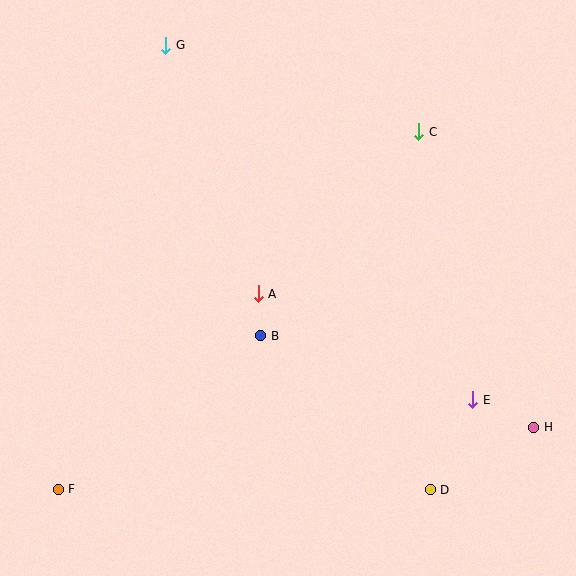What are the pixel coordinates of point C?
Point C is at (419, 132).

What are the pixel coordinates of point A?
Point A is at (259, 294).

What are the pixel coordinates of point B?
Point B is at (261, 336).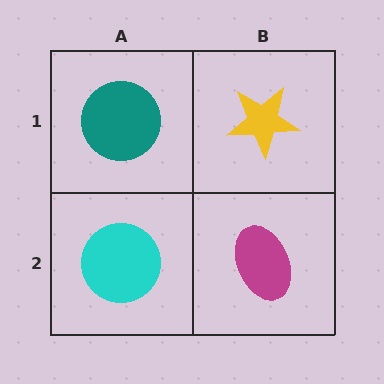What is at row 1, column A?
A teal circle.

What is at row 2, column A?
A cyan circle.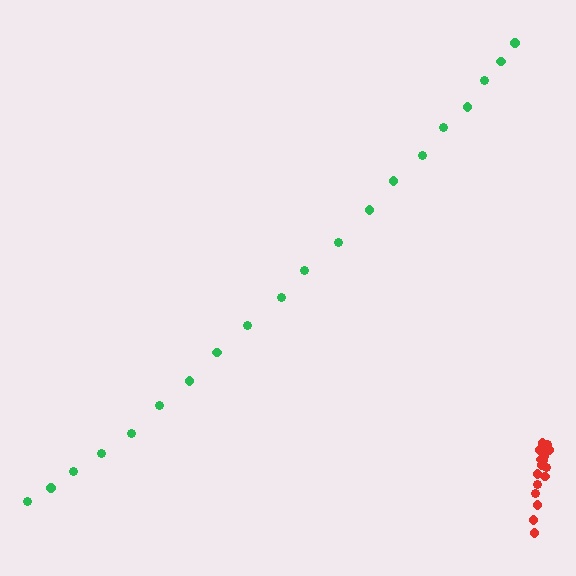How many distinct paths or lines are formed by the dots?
There are 2 distinct paths.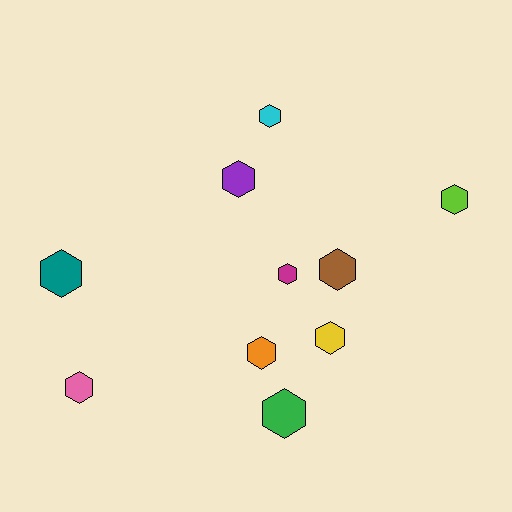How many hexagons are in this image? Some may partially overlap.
There are 10 hexagons.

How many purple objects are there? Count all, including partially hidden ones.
There is 1 purple object.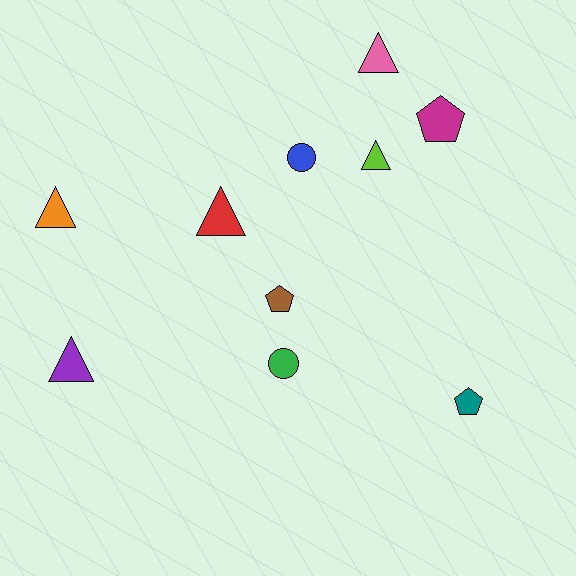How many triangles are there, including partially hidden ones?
There are 5 triangles.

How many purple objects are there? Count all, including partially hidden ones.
There is 1 purple object.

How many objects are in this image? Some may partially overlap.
There are 10 objects.